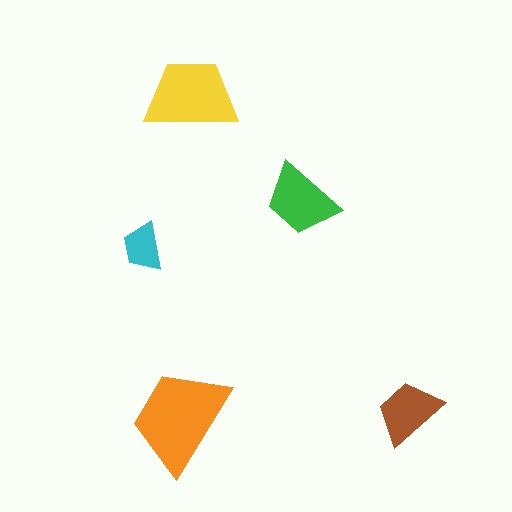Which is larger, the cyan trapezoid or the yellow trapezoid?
The yellow one.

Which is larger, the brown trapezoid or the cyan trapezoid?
The brown one.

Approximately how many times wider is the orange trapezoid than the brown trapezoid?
About 1.5 times wider.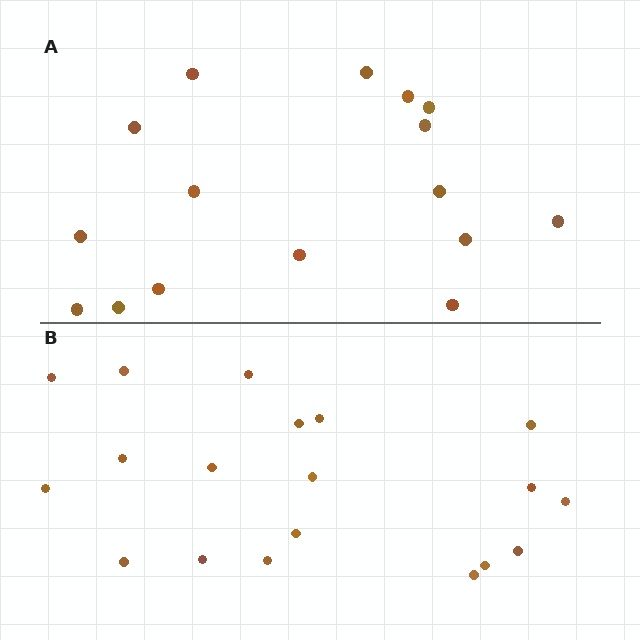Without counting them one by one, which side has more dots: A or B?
Region B (the bottom region) has more dots.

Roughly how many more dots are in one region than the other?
Region B has just a few more — roughly 2 or 3 more dots than region A.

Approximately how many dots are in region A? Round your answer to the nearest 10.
About 20 dots. (The exact count is 16, which rounds to 20.)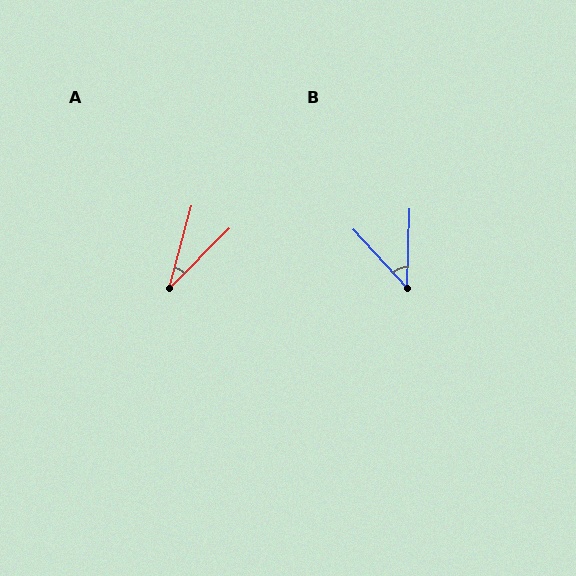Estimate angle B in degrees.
Approximately 44 degrees.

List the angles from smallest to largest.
A (30°), B (44°).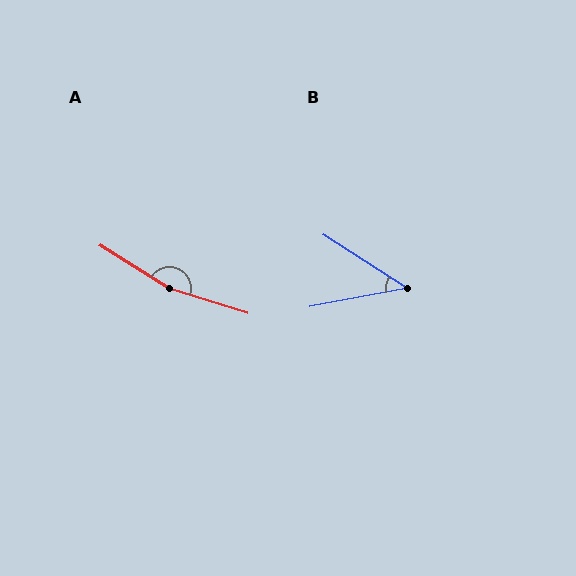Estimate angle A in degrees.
Approximately 165 degrees.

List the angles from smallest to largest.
B (44°), A (165°).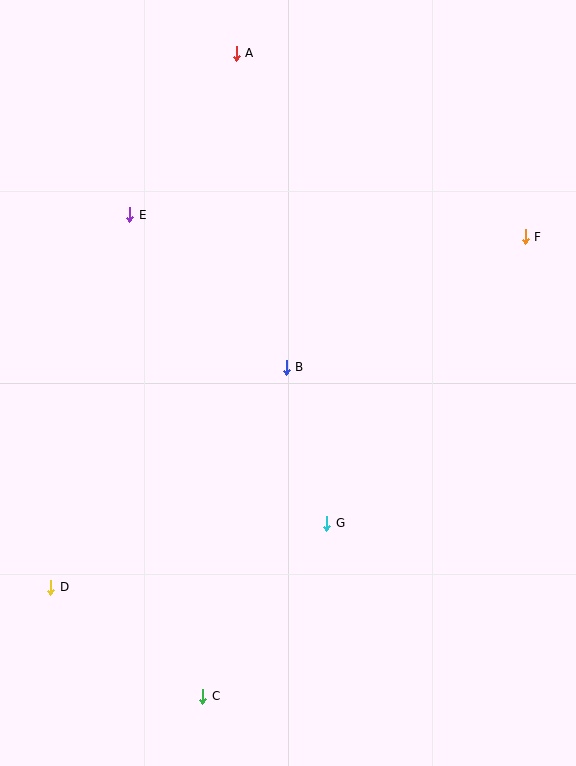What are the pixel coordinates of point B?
Point B is at (286, 367).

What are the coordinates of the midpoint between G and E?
The midpoint between G and E is at (228, 369).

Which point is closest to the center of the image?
Point B at (286, 367) is closest to the center.